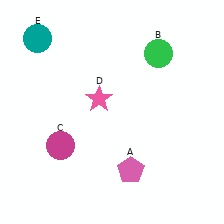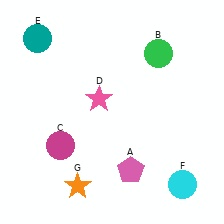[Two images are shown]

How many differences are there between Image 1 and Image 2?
There are 2 differences between the two images.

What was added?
A cyan circle (F), an orange star (G) were added in Image 2.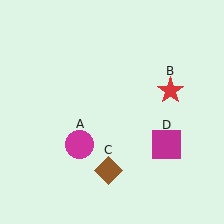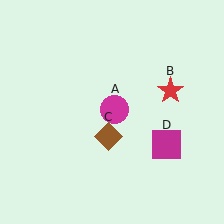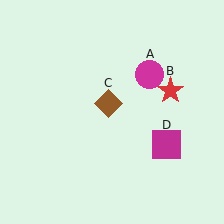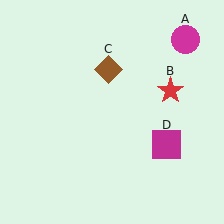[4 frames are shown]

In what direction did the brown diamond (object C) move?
The brown diamond (object C) moved up.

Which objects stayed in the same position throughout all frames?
Red star (object B) and magenta square (object D) remained stationary.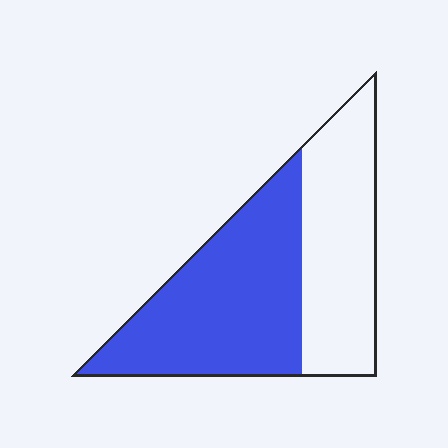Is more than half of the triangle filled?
Yes.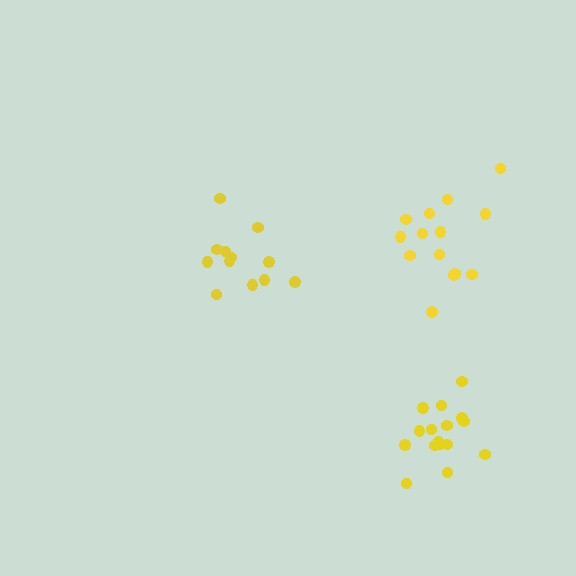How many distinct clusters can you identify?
There are 3 distinct clusters.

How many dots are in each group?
Group 1: 12 dots, Group 2: 14 dots, Group 3: 16 dots (42 total).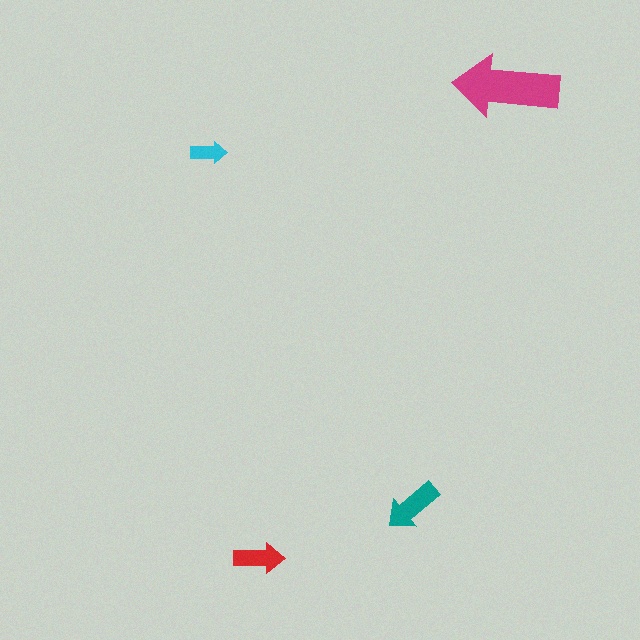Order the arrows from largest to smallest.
the magenta one, the teal one, the red one, the cyan one.